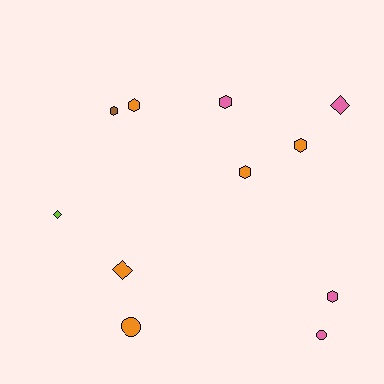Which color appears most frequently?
Orange, with 5 objects.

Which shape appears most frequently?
Hexagon, with 6 objects.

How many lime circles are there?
There are no lime circles.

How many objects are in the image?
There are 11 objects.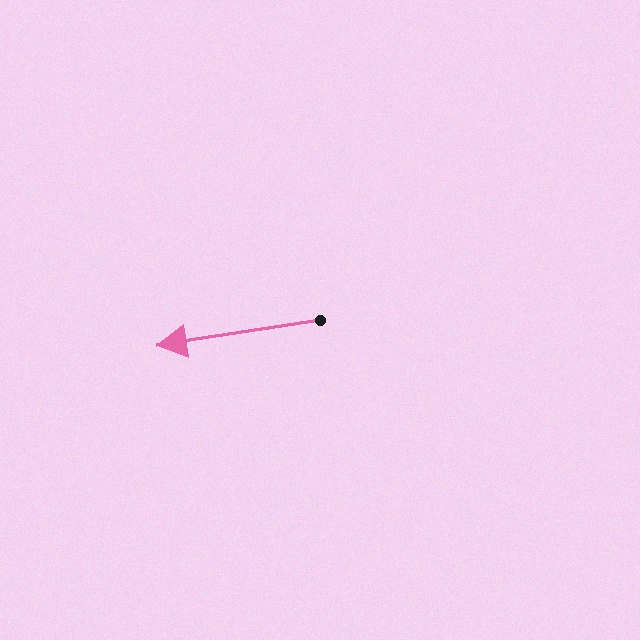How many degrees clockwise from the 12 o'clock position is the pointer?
Approximately 261 degrees.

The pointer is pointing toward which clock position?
Roughly 9 o'clock.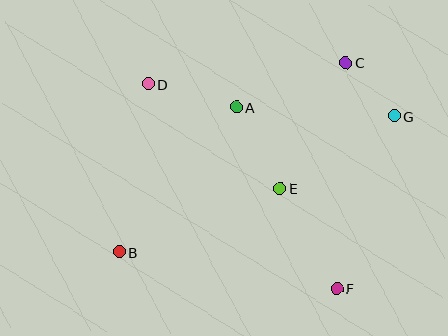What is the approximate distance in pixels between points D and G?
The distance between D and G is approximately 248 pixels.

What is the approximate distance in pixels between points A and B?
The distance between A and B is approximately 186 pixels.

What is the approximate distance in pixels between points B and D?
The distance between B and D is approximately 170 pixels.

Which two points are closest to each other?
Points C and G are closest to each other.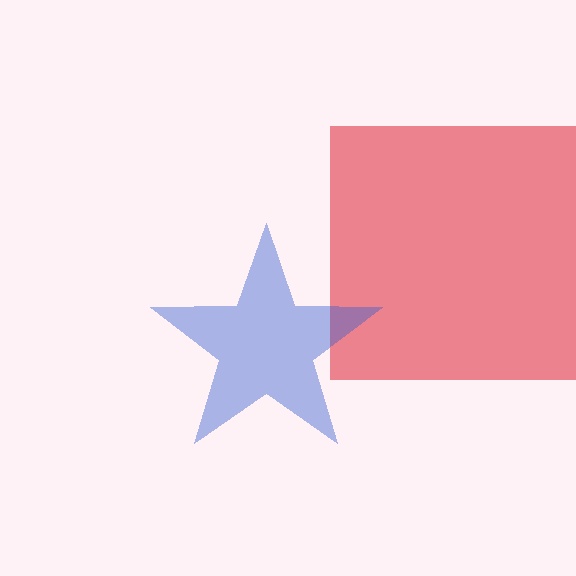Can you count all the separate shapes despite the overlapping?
Yes, there are 2 separate shapes.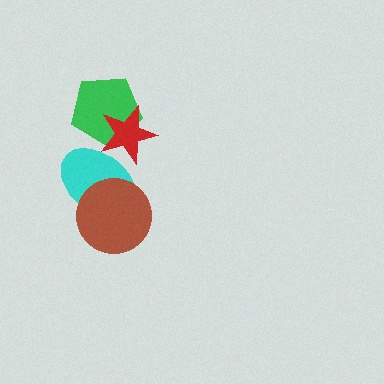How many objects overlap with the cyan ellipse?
2 objects overlap with the cyan ellipse.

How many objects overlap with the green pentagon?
1 object overlaps with the green pentagon.